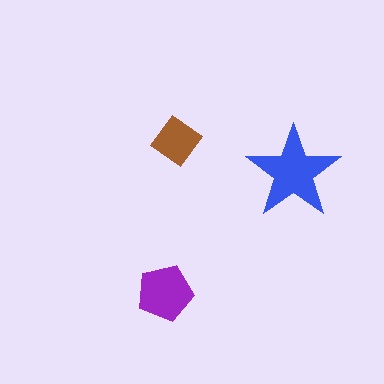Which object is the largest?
The blue star.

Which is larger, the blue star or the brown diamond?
The blue star.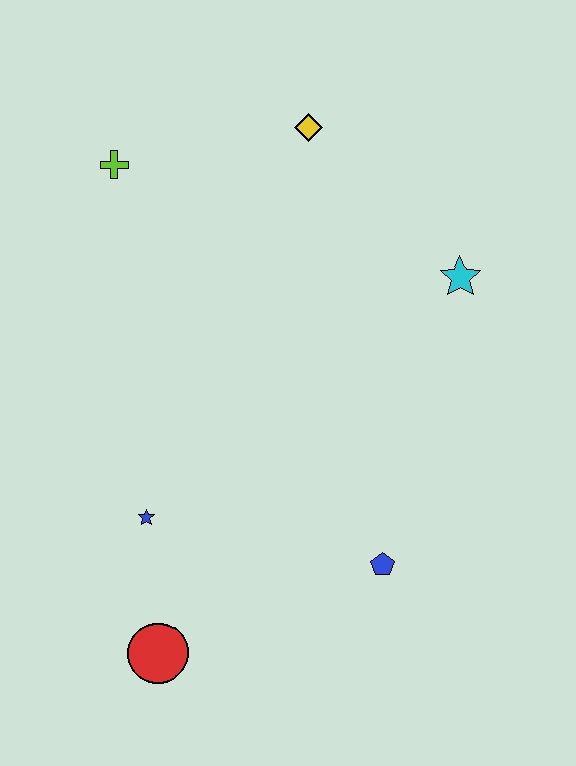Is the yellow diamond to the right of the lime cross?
Yes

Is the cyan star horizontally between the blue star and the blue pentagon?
No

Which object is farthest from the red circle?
The yellow diamond is farthest from the red circle.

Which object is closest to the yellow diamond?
The lime cross is closest to the yellow diamond.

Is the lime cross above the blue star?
Yes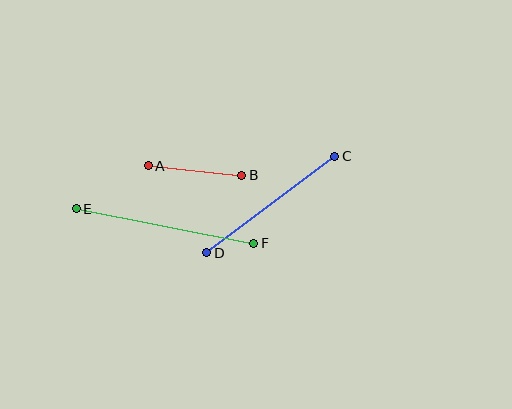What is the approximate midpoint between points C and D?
The midpoint is at approximately (271, 205) pixels.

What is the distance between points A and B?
The distance is approximately 94 pixels.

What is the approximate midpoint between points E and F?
The midpoint is at approximately (165, 226) pixels.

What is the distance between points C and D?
The distance is approximately 160 pixels.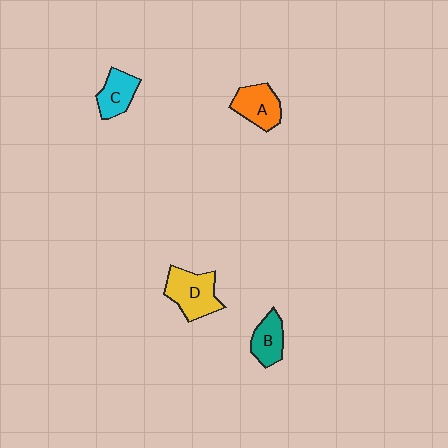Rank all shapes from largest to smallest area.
From largest to smallest: D (yellow), A (orange), C (cyan), B (teal).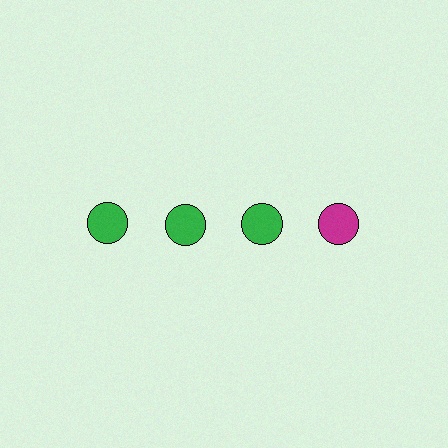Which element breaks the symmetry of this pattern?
The magenta circle in the top row, second from right column breaks the symmetry. All other shapes are green circles.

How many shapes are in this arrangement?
There are 4 shapes arranged in a grid pattern.